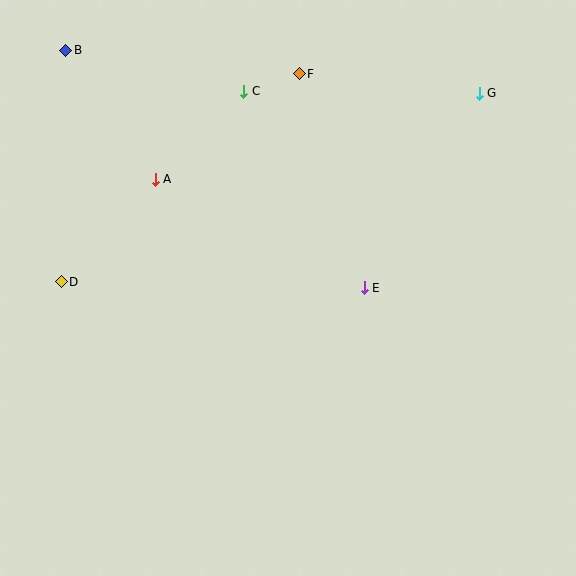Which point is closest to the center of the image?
Point E at (364, 288) is closest to the center.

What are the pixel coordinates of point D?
Point D is at (61, 282).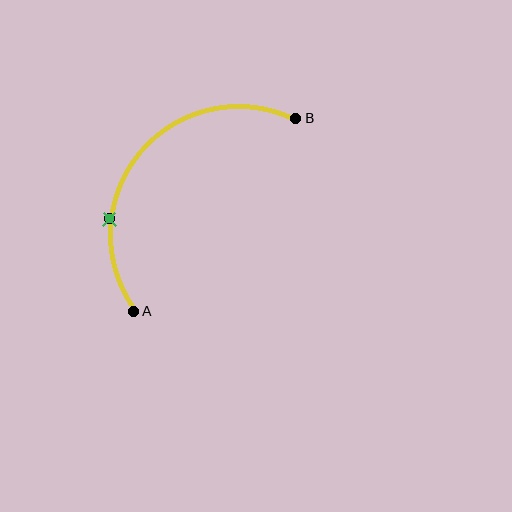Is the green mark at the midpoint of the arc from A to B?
No. The green mark lies on the arc but is closer to endpoint A. The arc midpoint would be at the point on the curve equidistant along the arc from both A and B.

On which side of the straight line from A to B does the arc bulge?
The arc bulges above and to the left of the straight line connecting A and B.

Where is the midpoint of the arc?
The arc midpoint is the point on the curve farthest from the straight line joining A and B. It sits above and to the left of that line.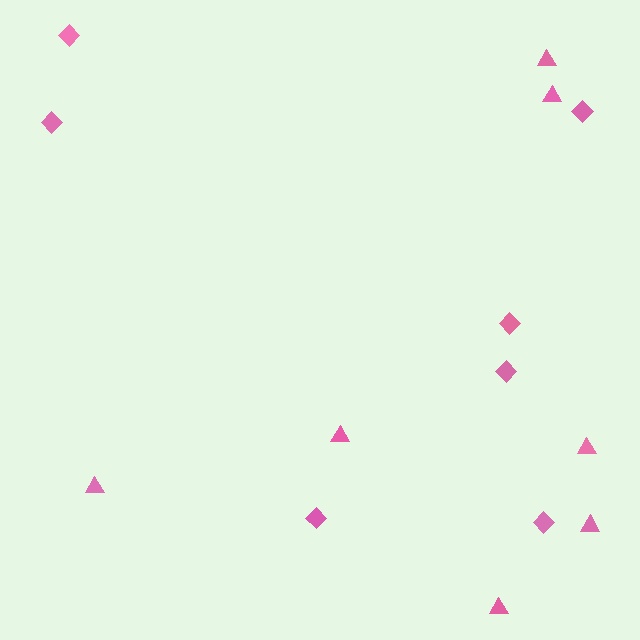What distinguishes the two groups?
There are 2 groups: one group of triangles (7) and one group of diamonds (7).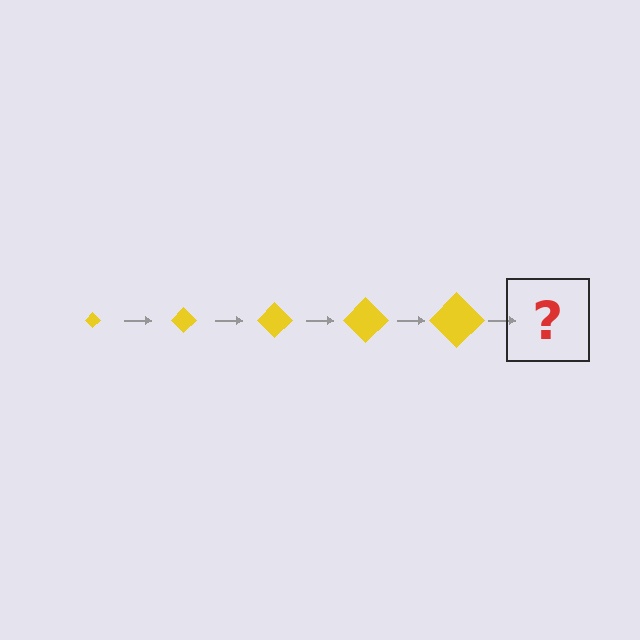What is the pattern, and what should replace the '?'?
The pattern is that the diamond gets progressively larger each step. The '?' should be a yellow diamond, larger than the previous one.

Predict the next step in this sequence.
The next step is a yellow diamond, larger than the previous one.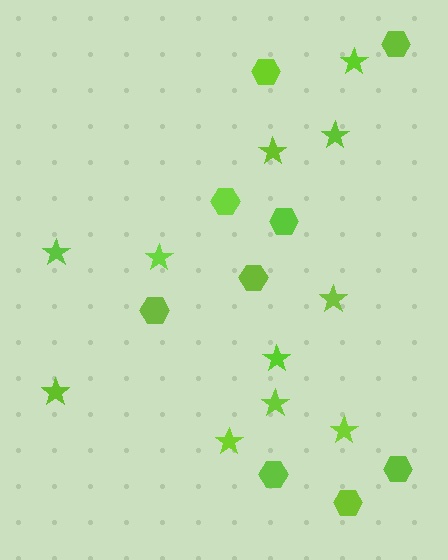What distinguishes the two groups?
There are 2 groups: one group of stars (11) and one group of hexagons (9).